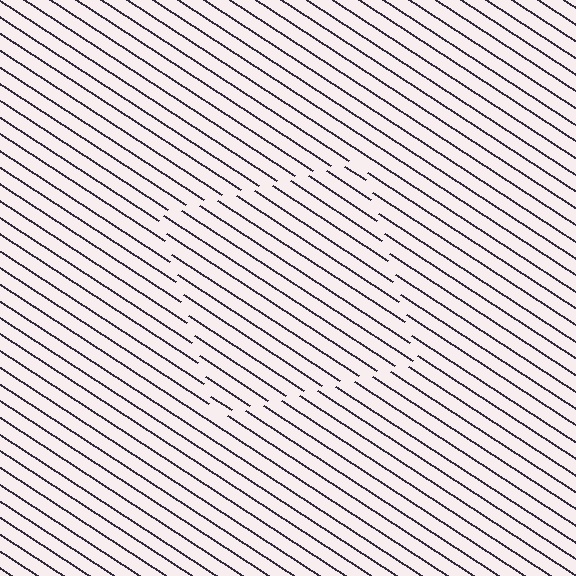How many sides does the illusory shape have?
4 sides — the line-ends trace a square.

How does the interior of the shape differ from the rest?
The interior of the shape contains the same grating, shifted by half a period — the contour is defined by the phase discontinuity where line-ends from the inner and outer gratings abut.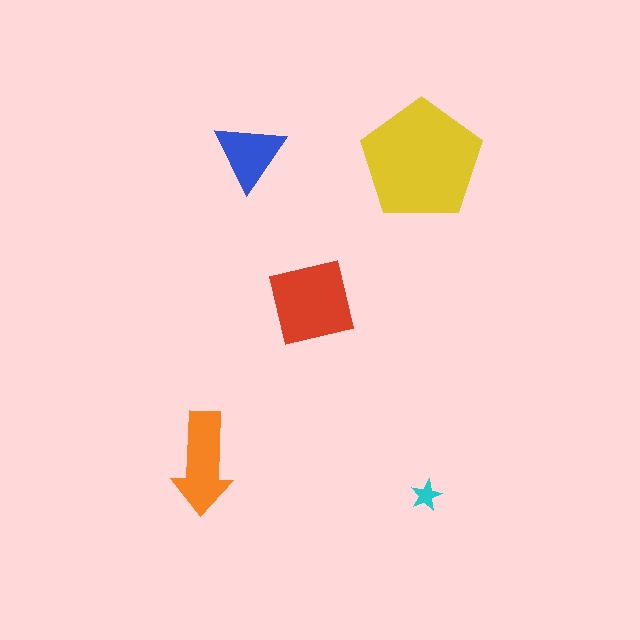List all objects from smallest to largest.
The cyan star, the blue triangle, the orange arrow, the red square, the yellow pentagon.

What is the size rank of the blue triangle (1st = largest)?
4th.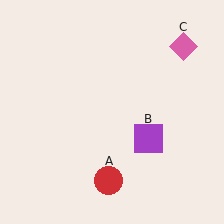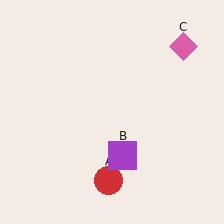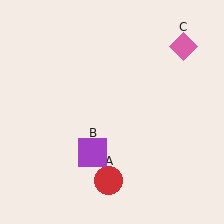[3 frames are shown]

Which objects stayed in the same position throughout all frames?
Red circle (object A) and pink diamond (object C) remained stationary.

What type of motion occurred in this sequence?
The purple square (object B) rotated clockwise around the center of the scene.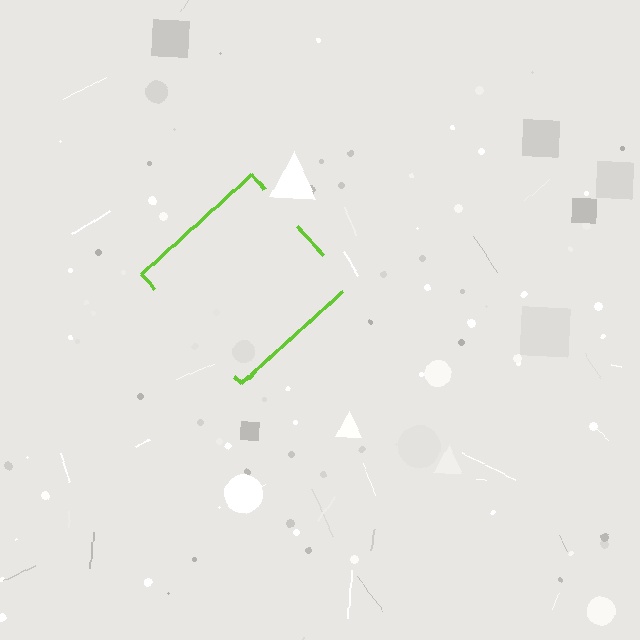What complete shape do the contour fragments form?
The contour fragments form a diamond.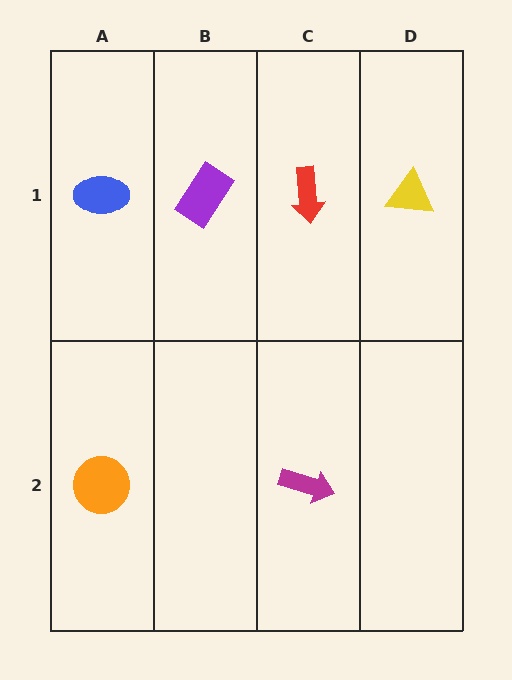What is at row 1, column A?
A blue ellipse.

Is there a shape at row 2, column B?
No, that cell is empty.